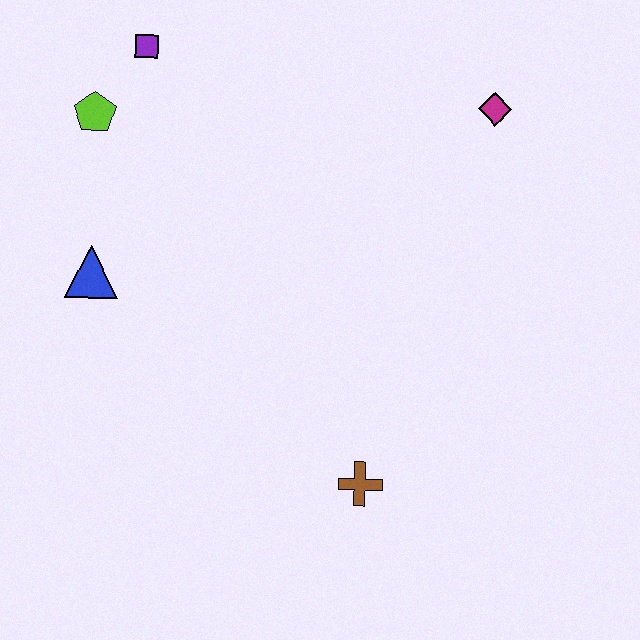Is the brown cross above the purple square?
No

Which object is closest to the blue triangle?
The lime pentagon is closest to the blue triangle.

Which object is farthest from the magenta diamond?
The blue triangle is farthest from the magenta diamond.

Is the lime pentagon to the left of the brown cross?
Yes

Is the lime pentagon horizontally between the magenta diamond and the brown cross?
No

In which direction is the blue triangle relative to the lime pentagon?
The blue triangle is below the lime pentagon.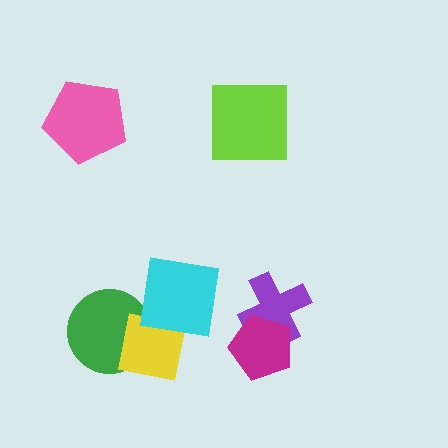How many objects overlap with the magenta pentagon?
1 object overlaps with the magenta pentagon.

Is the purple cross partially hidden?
Yes, it is partially covered by another shape.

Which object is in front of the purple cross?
The magenta pentagon is in front of the purple cross.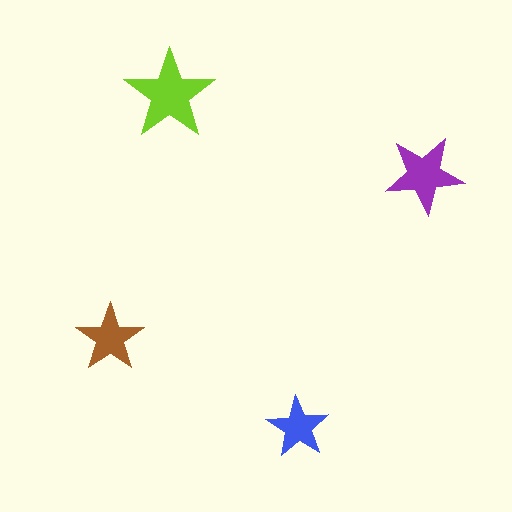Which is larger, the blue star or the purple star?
The purple one.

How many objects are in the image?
There are 4 objects in the image.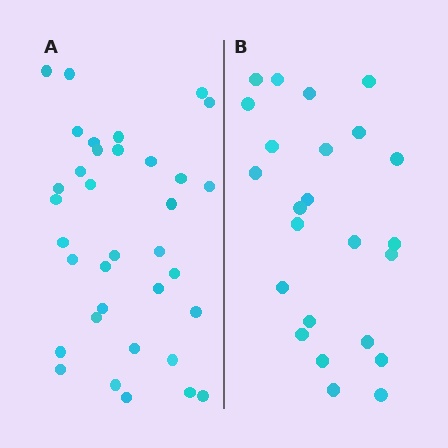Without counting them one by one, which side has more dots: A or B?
Region A (the left region) has more dots.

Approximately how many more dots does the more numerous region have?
Region A has roughly 12 or so more dots than region B.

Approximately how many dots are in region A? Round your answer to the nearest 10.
About 40 dots. (The exact count is 35, which rounds to 40.)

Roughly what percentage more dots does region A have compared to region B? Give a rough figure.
About 45% more.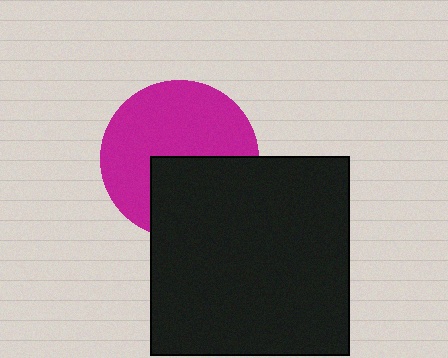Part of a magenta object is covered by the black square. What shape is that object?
It is a circle.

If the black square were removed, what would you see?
You would see the complete magenta circle.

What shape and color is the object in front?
The object in front is a black square.